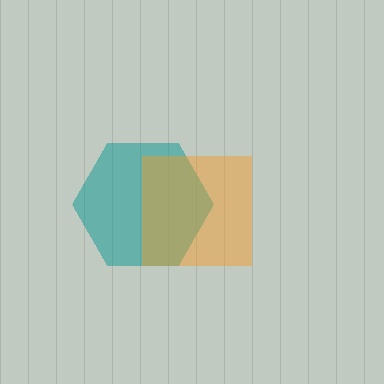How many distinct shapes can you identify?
There are 2 distinct shapes: a teal hexagon, an orange square.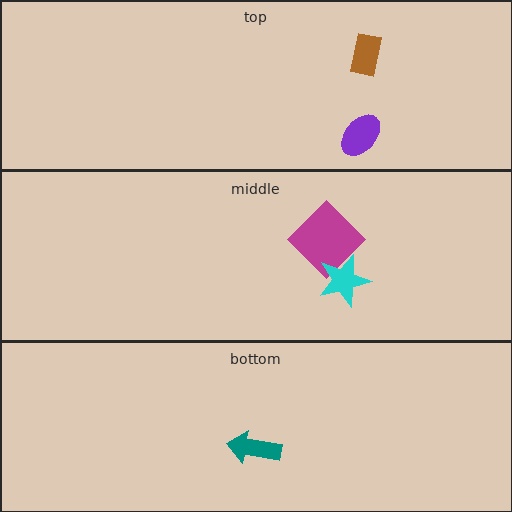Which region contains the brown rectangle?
The top region.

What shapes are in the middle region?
The magenta diamond, the cyan star.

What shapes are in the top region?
The brown rectangle, the purple ellipse.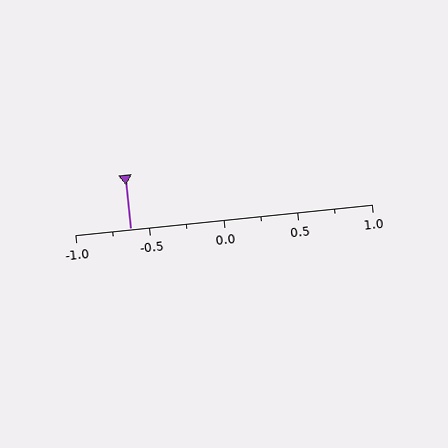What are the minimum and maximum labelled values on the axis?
The axis runs from -1.0 to 1.0.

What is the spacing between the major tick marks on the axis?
The major ticks are spaced 0.5 apart.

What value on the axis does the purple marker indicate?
The marker indicates approximately -0.62.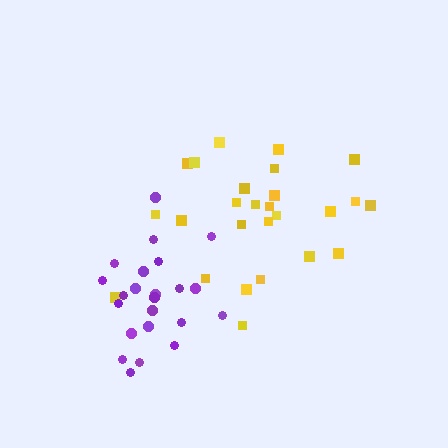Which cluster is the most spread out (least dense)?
Yellow.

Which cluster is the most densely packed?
Purple.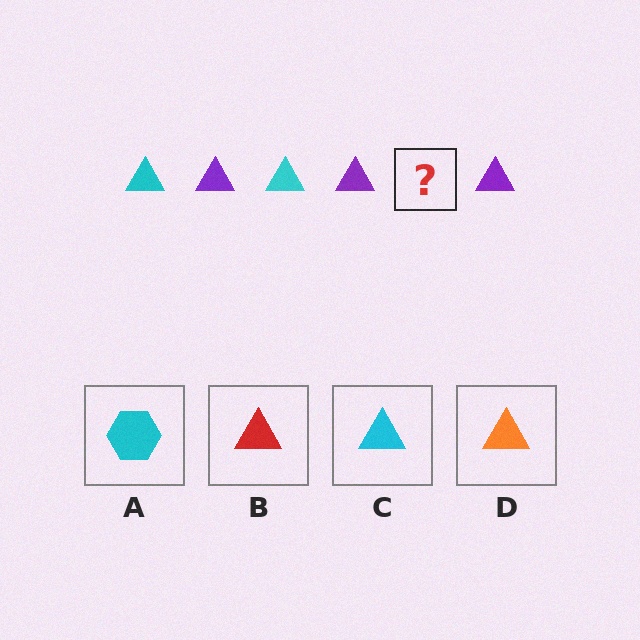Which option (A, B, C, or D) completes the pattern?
C.